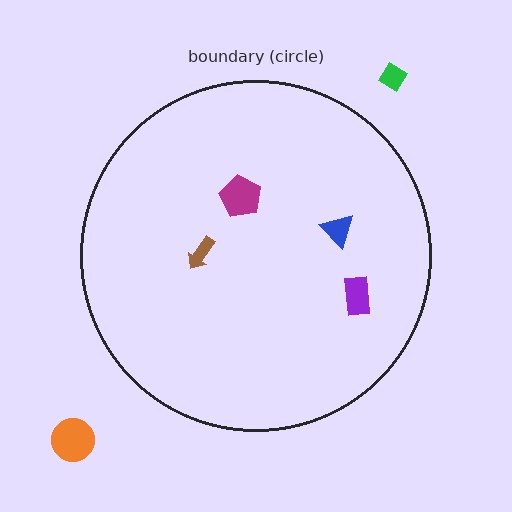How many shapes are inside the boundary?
4 inside, 2 outside.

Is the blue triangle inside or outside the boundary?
Inside.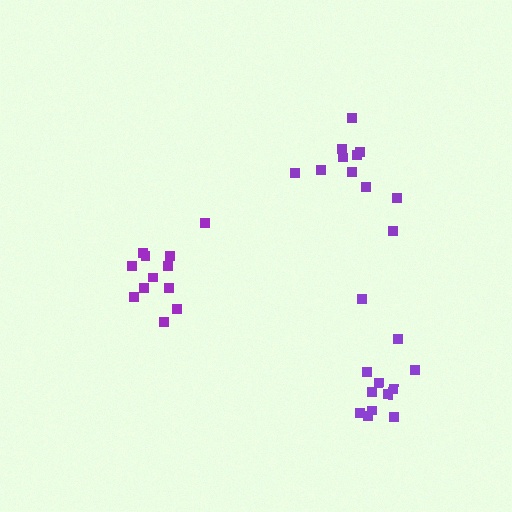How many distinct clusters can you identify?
There are 3 distinct clusters.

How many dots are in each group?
Group 1: 12 dots, Group 2: 11 dots, Group 3: 12 dots (35 total).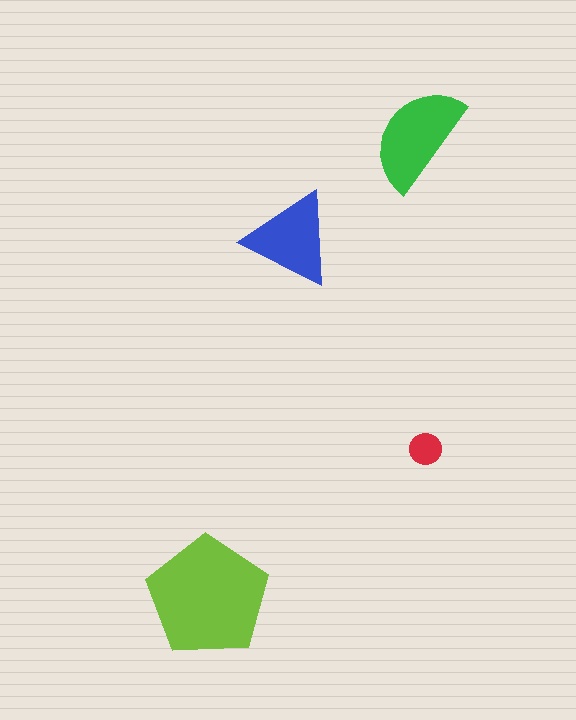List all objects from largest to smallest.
The lime pentagon, the green semicircle, the blue triangle, the red circle.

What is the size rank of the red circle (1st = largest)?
4th.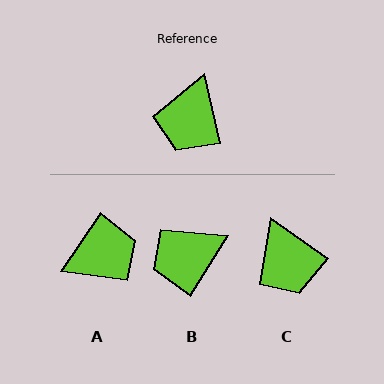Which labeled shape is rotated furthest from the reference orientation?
A, about 133 degrees away.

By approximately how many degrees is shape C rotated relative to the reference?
Approximately 41 degrees counter-clockwise.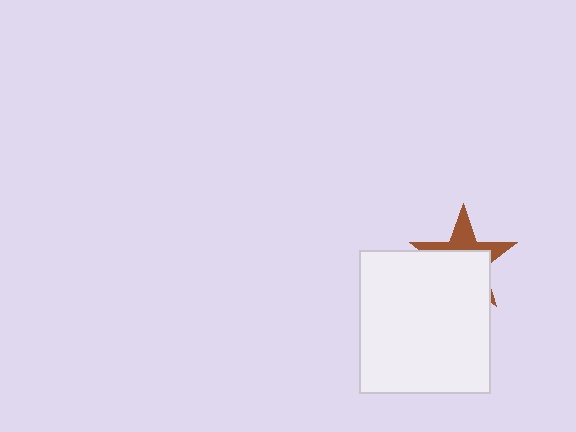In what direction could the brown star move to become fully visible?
The brown star could move up. That would shift it out from behind the white rectangle entirely.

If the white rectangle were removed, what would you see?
You would see the complete brown star.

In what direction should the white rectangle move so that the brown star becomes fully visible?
The white rectangle should move down. That is the shortest direction to clear the overlap and leave the brown star fully visible.